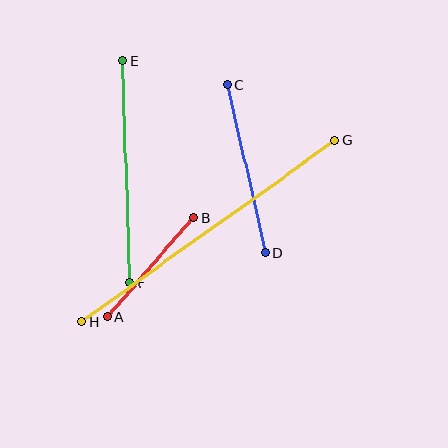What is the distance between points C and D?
The distance is approximately 172 pixels.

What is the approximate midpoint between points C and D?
The midpoint is at approximately (246, 169) pixels.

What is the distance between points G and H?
The distance is approximately 312 pixels.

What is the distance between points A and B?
The distance is approximately 132 pixels.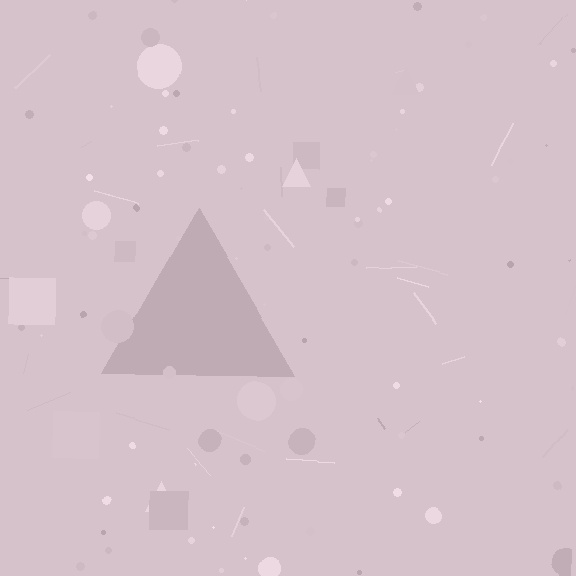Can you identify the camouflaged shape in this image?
The camouflaged shape is a triangle.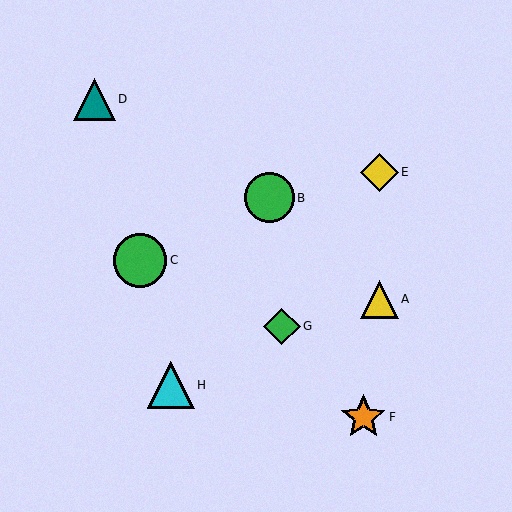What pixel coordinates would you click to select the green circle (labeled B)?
Click at (269, 198) to select the green circle B.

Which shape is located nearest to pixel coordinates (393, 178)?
The yellow diamond (labeled E) at (379, 173) is nearest to that location.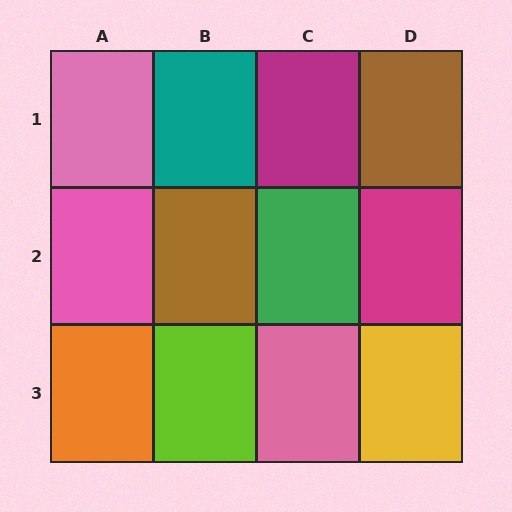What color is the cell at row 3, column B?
Lime.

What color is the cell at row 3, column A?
Orange.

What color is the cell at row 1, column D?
Brown.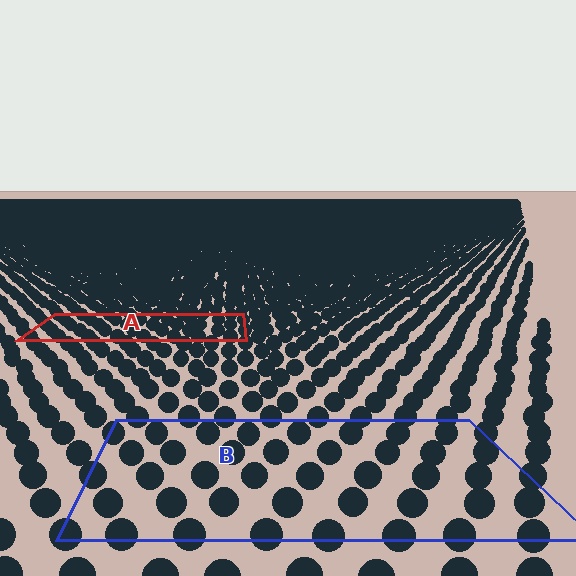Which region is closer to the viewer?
Region B is closer. The texture elements there are larger and more spread out.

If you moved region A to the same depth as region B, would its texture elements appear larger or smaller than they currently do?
They would appear larger. At a closer depth, the same texture elements are projected at a bigger on-screen size.